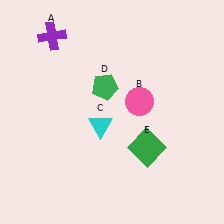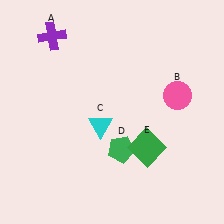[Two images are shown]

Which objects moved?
The objects that moved are: the pink circle (B), the green pentagon (D).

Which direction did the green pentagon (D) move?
The green pentagon (D) moved down.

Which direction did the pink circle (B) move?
The pink circle (B) moved right.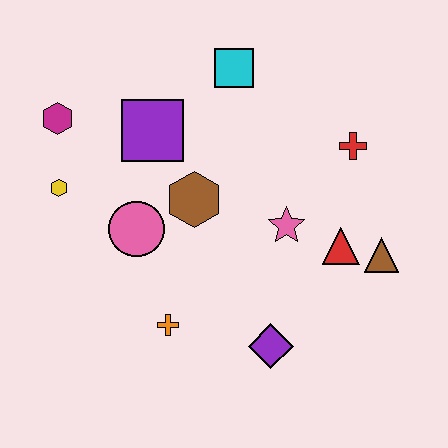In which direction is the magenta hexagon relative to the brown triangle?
The magenta hexagon is to the left of the brown triangle.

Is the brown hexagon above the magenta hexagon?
No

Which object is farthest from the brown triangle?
The magenta hexagon is farthest from the brown triangle.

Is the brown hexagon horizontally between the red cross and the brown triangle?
No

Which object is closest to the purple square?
The brown hexagon is closest to the purple square.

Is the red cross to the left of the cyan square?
No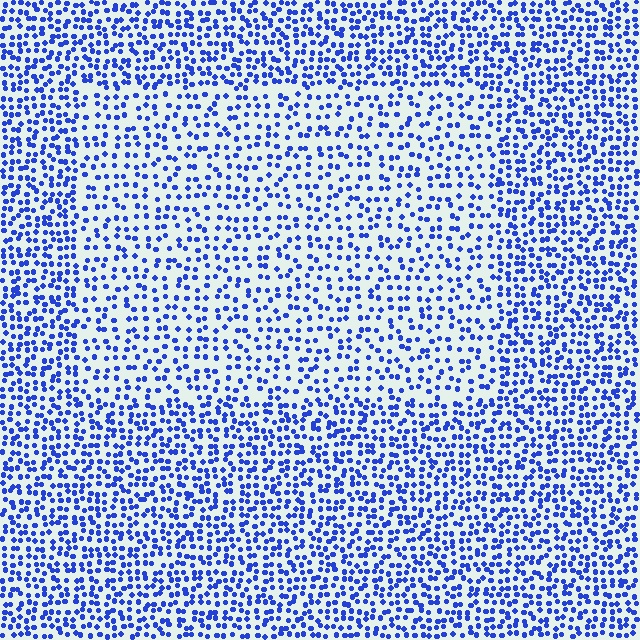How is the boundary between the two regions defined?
The boundary is defined by a change in element density (approximately 1.6x ratio). All elements are the same color, size, and shape.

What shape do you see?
I see a rectangle.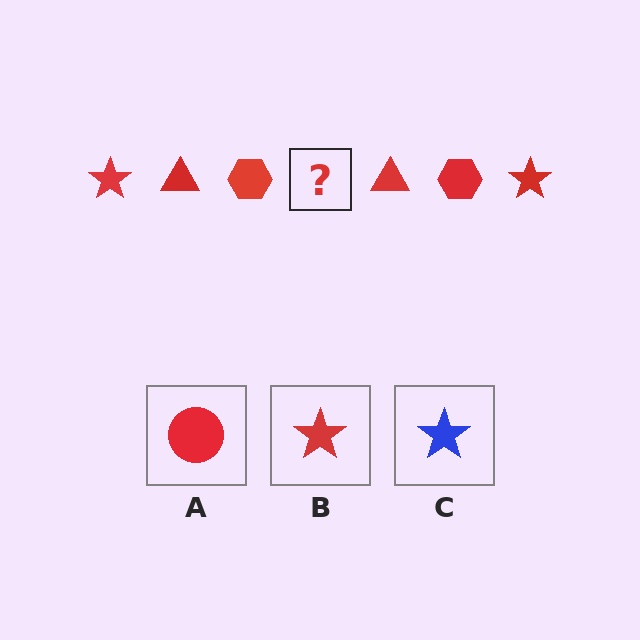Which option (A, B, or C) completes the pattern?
B.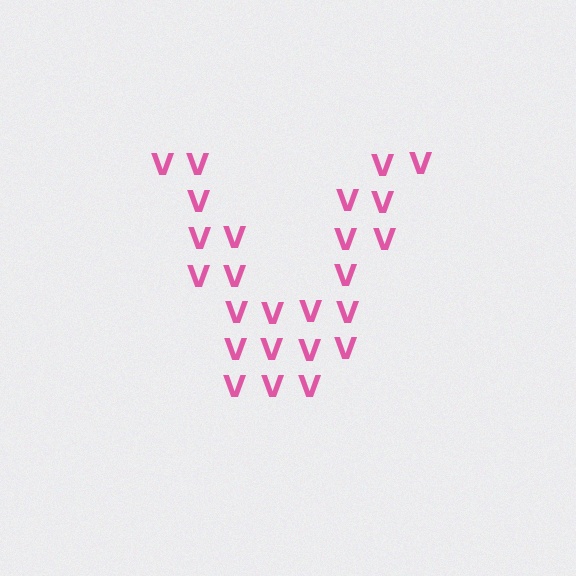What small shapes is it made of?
It is made of small letter V's.